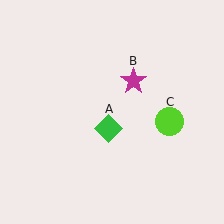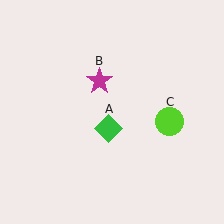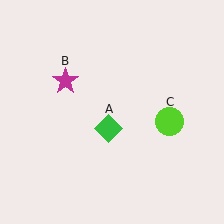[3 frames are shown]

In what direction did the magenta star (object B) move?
The magenta star (object B) moved left.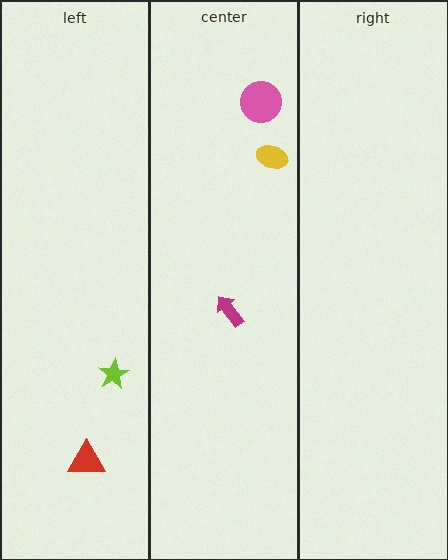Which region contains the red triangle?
The left region.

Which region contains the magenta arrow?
The center region.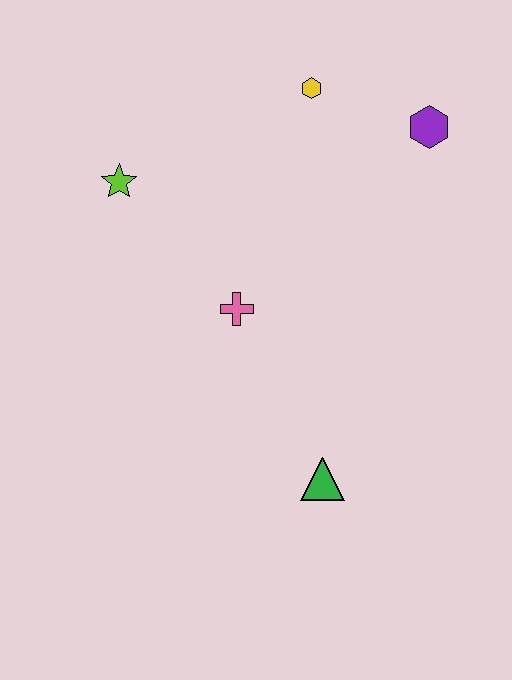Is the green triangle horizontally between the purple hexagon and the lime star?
Yes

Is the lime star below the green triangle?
No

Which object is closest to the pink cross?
The lime star is closest to the pink cross.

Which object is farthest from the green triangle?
The yellow hexagon is farthest from the green triangle.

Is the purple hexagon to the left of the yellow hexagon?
No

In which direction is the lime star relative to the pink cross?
The lime star is above the pink cross.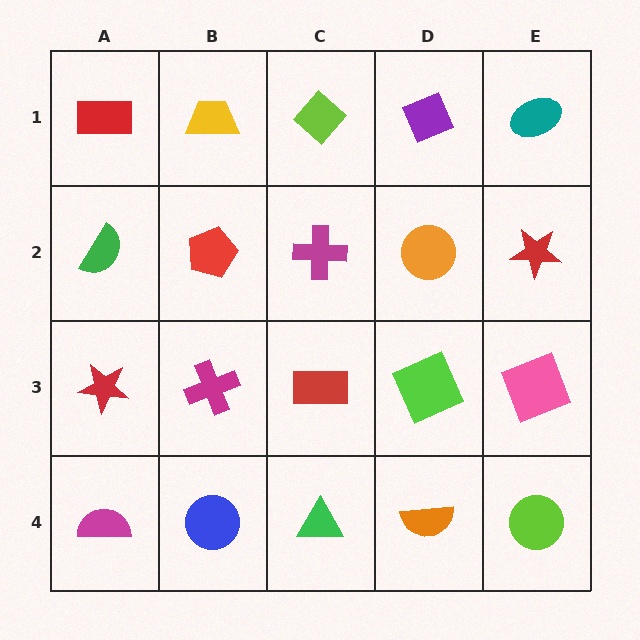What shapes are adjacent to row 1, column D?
An orange circle (row 2, column D), a lime diamond (row 1, column C), a teal ellipse (row 1, column E).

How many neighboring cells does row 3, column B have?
4.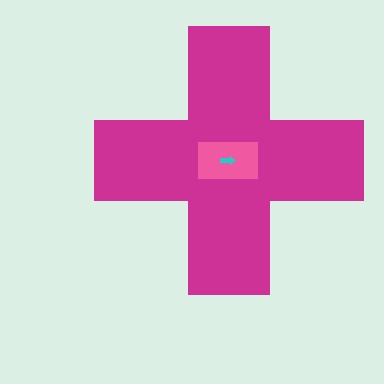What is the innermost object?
The cyan arrow.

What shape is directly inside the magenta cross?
The pink rectangle.